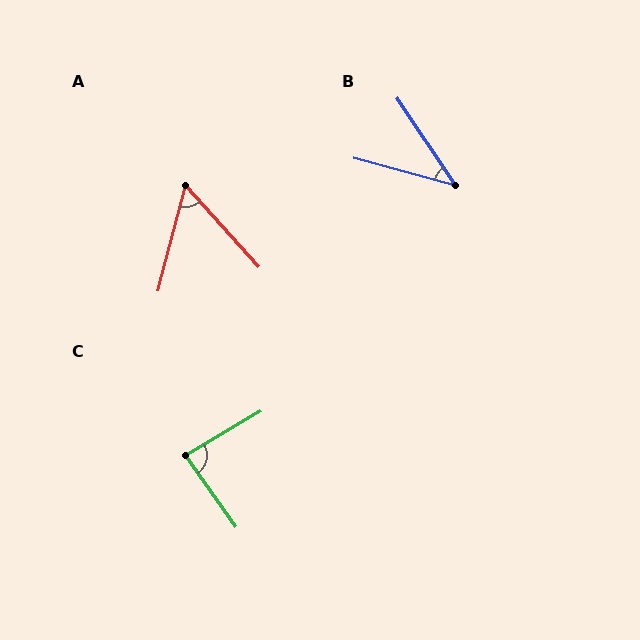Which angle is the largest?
C, at approximately 85 degrees.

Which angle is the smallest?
B, at approximately 41 degrees.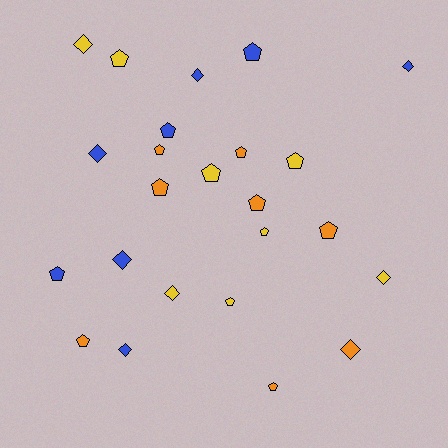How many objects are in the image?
There are 24 objects.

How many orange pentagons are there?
There are 7 orange pentagons.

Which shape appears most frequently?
Pentagon, with 15 objects.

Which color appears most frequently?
Yellow, with 8 objects.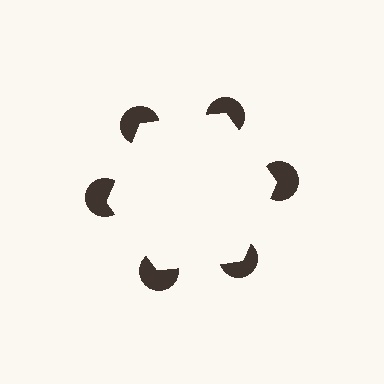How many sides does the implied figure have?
6 sides.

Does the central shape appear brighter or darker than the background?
It typically appears slightly brighter than the background, even though no actual brightness change is drawn.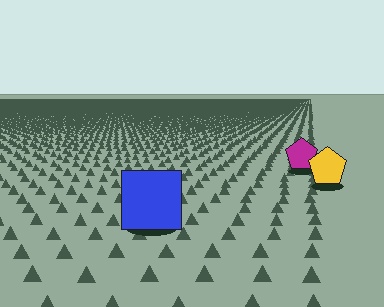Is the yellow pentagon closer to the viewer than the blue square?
No. The blue square is closer — you can tell from the texture gradient: the ground texture is coarser near it.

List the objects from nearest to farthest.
From nearest to farthest: the blue square, the yellow pentagon, the magenta pentagon.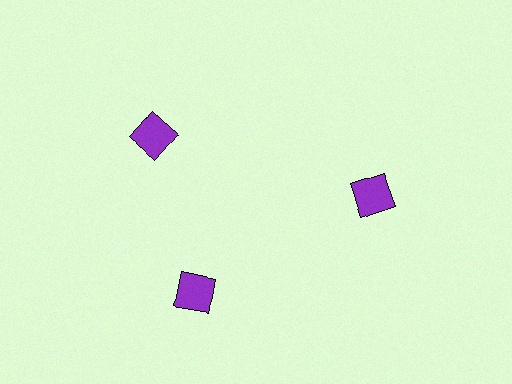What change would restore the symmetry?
The symmetry would be restored by rotating it back into even spacing with its neighbors so that all 3 squares sit at equal angles and equal distance from the center.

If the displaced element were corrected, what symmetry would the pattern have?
It would have 3-fold rotational symmetry — the pattern would map onto itself every 120 degrees.